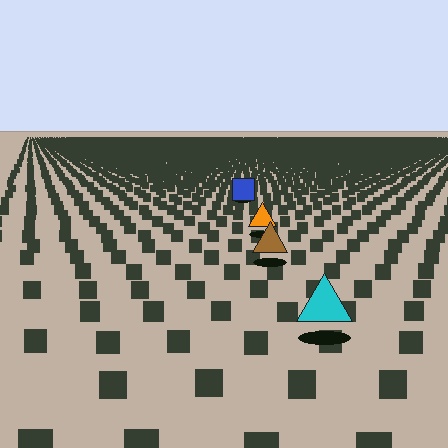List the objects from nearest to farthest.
From nearest to farthest: the cyan triangle, the brown triangle, the orange triangle, the blue square.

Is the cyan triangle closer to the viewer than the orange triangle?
Yes. The cyan triangle is closer — you can tell from the texture gradient: the ground texture is coarser near it.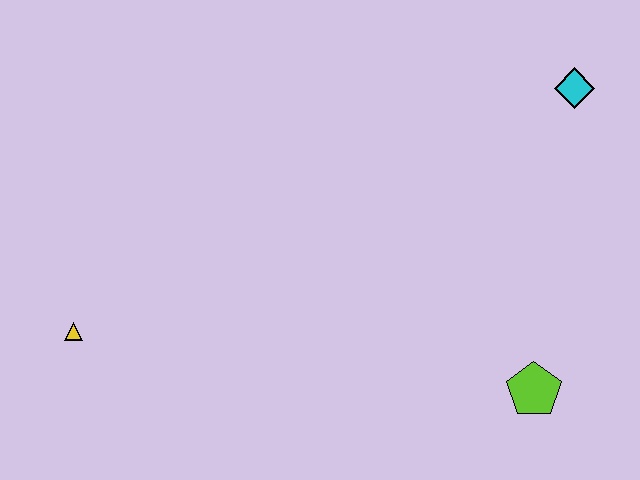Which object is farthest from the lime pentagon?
The yellow triangle is farthest from the lime pentagon.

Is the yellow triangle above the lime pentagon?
Yes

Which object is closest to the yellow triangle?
The lime pentagon is closest to the yellow triangle.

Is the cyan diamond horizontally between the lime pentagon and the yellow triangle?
No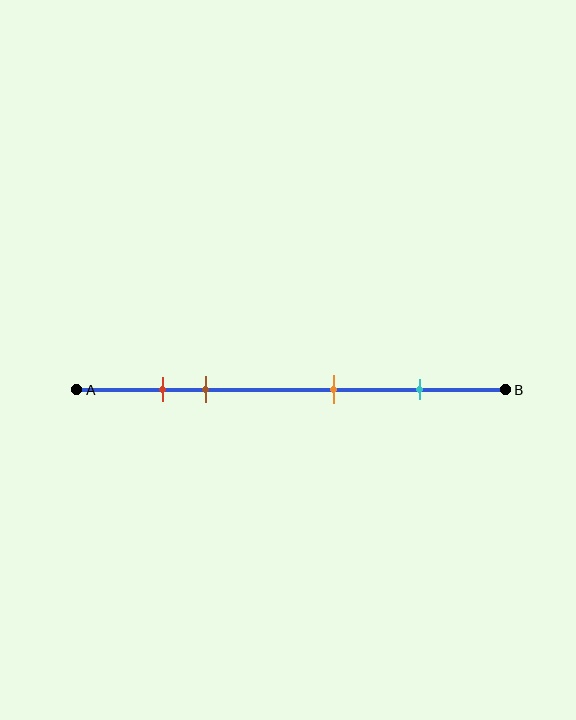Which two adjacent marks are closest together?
The red and brown marks are the closest adjacent pair.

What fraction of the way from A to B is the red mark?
The red mark is approximately 20% (0.2) of the way from A to B.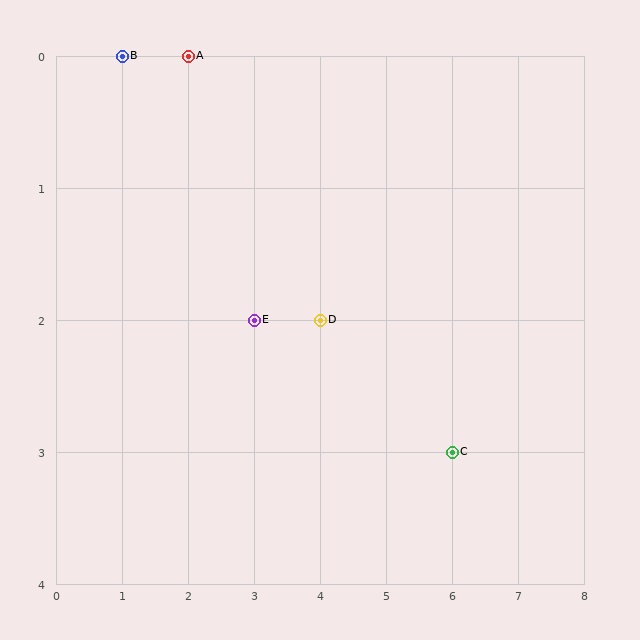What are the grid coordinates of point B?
Point B is at grid coordinates (1, 0).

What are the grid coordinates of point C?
Point C is at grid coordinates (6, 3).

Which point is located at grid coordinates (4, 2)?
Point D is at (4, 2).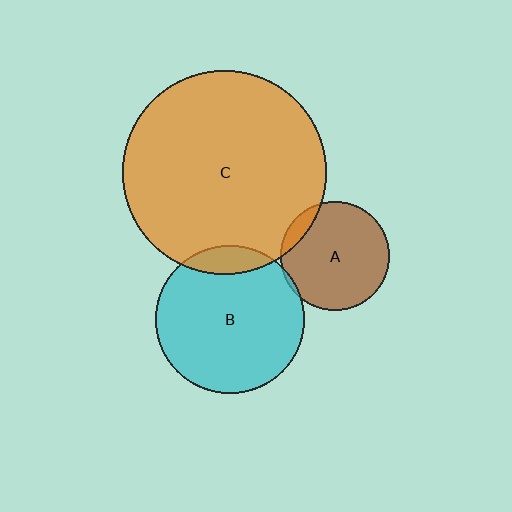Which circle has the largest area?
Circle C (orange).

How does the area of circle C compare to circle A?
Approximately 3.5 times.